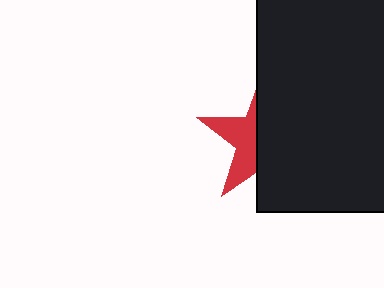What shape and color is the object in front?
The object in front is a black rectangle.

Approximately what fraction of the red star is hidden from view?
Roughly 62% of the red star is hidden behind the black rectangle.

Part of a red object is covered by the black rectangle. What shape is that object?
It is a star.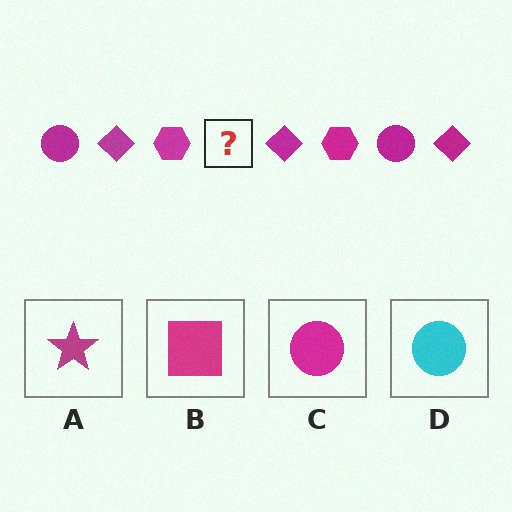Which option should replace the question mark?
Option C.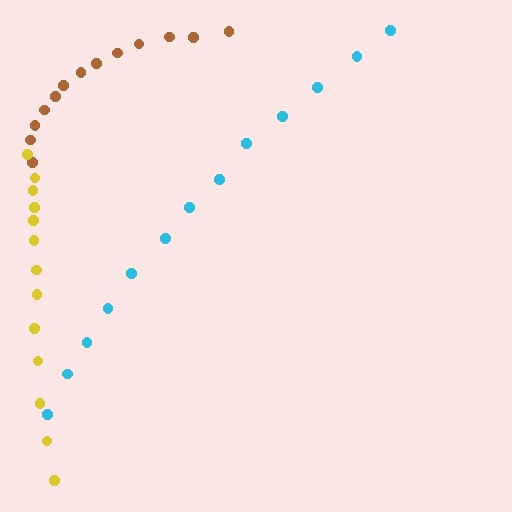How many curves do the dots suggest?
There are 3 distinct paths.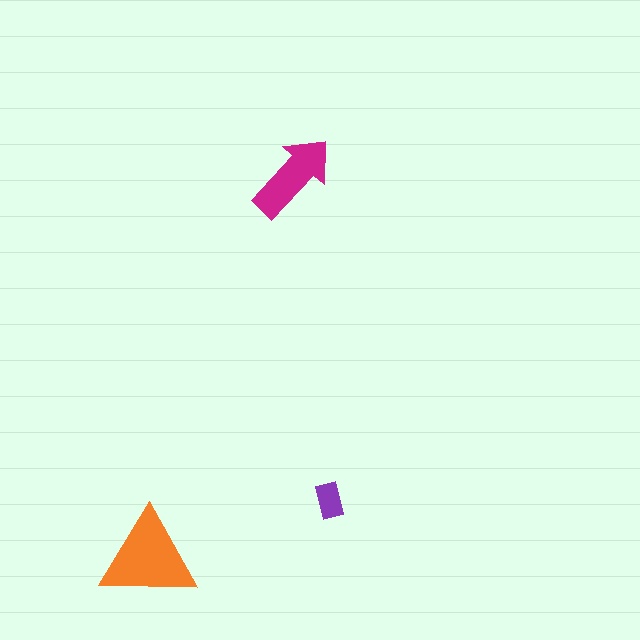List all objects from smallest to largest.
The purple rectangle, the magenta arrow, the orange triangle.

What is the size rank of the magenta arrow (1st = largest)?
2nd.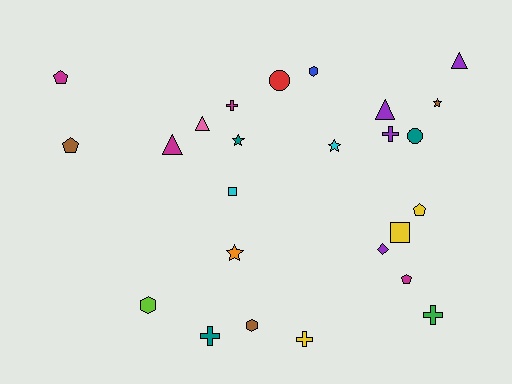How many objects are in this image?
There are 25 objects.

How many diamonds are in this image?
There is 1 diamond.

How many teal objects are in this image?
There are 3 teal objects.